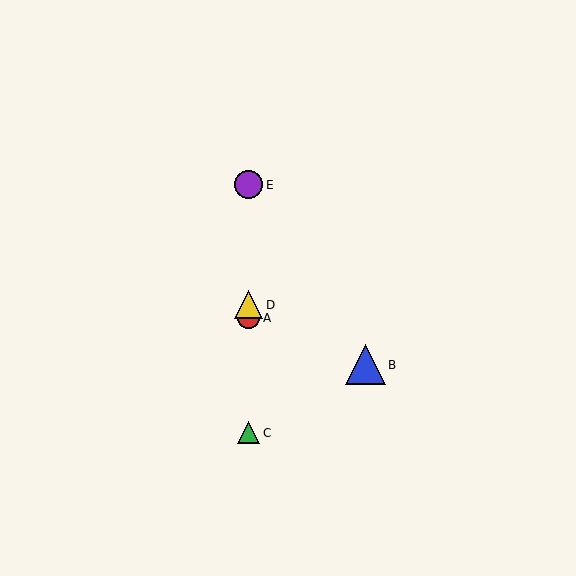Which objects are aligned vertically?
Objects A, C, D, E are aligned vertically.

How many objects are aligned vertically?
4 objects (A, C, D, E) are aligned vertically.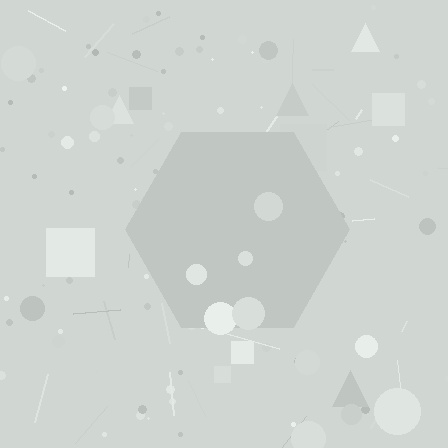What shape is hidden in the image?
A hexagon is hidden in the image.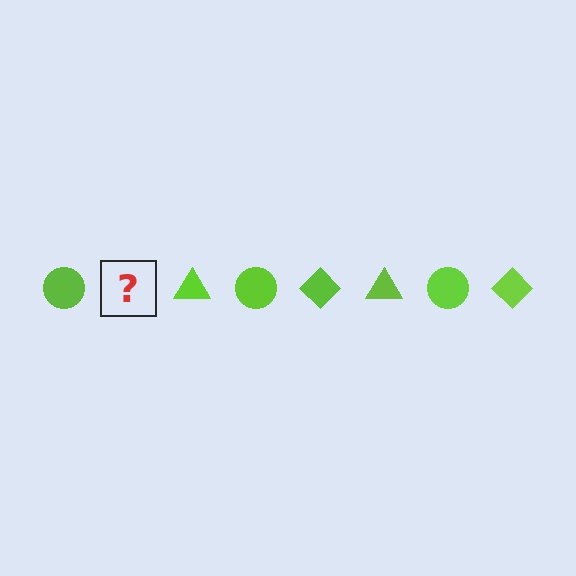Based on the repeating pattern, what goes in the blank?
The blank should be a lime diamond.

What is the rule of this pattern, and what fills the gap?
The rule is that the pattern cycles through circle, diamond, triangle shapes in lime. The gap should be filled with a lime diamond.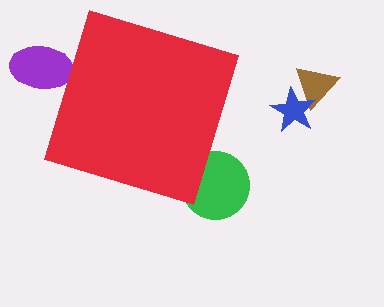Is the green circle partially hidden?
Yes, the green circle is partially hidden behind the red diamond.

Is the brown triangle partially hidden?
No, the brown triangle is fully visible.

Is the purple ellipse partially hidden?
Yes, the purple ellipse is partially hidden behind the red diamond.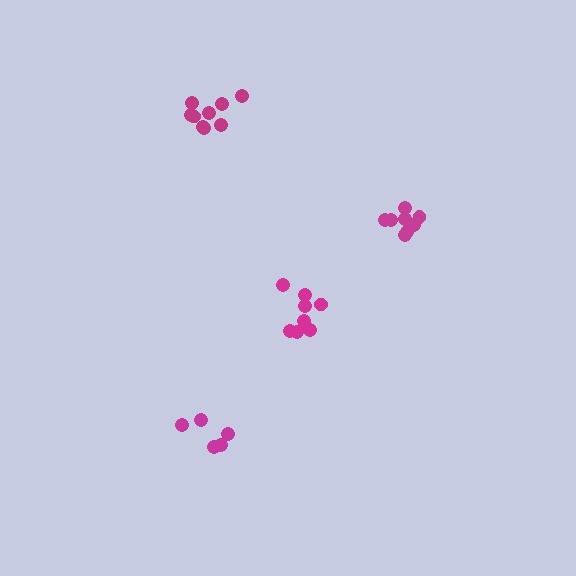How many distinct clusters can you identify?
There are 4 distinct clusters.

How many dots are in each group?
Group 1: 8 dots, Group 2: 10 dots, Group 3: 5 dots, Group 4: 8 dots (31 total).